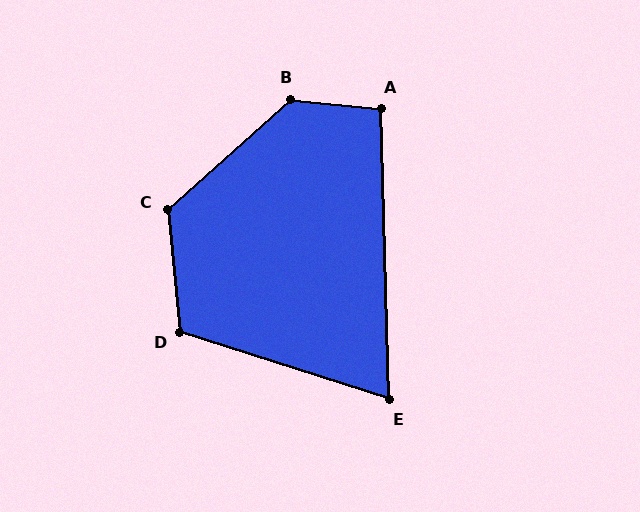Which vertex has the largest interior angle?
B, at approximately 132 degrees.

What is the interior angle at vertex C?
Approximately 126 degrees (obtuse).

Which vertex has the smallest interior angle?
E, at approximately 71 degrees.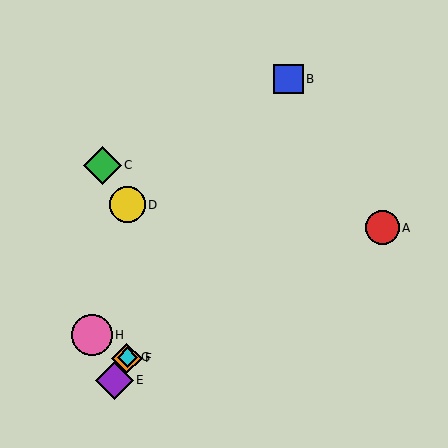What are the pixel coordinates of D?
Object D is at (127, 205).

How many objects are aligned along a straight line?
4 objects (B, E, F, G) are aligned along a straight line.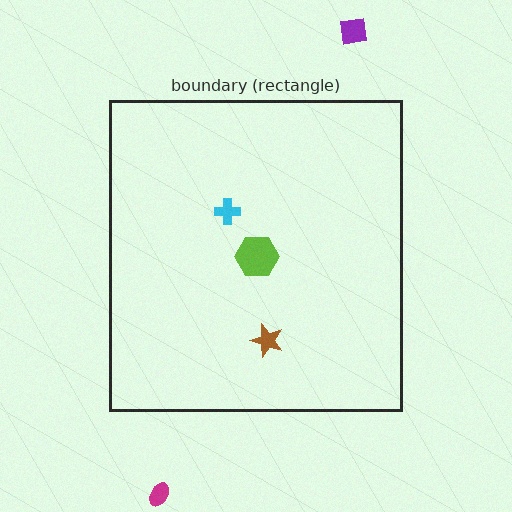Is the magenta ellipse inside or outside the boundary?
Outside.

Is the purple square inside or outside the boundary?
Outside.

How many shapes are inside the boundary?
3 inside, 2 outside.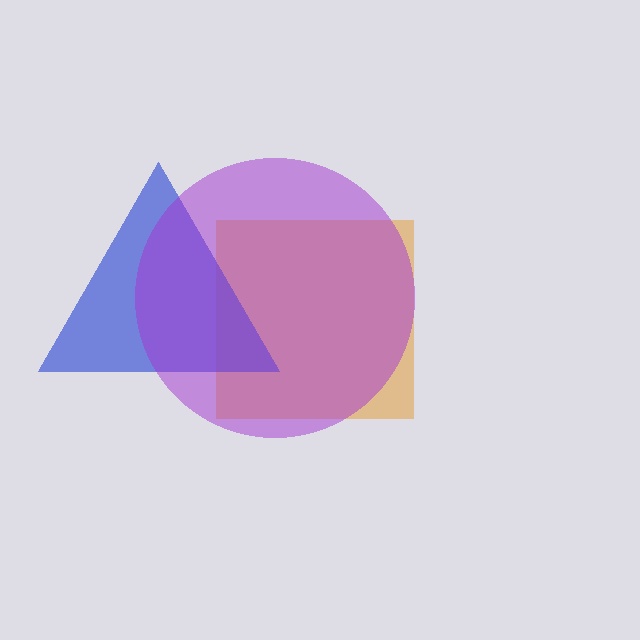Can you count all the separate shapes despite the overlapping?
Yes, there are 3 separate shapes.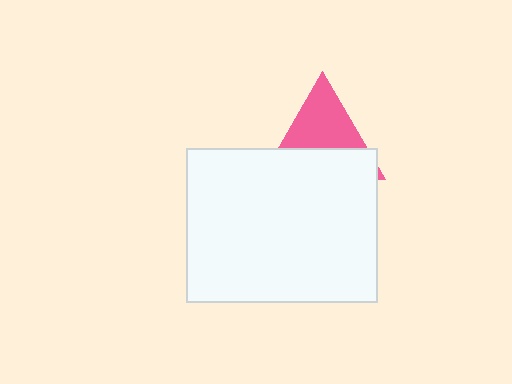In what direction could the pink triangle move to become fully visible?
The pink triangle could move up. That would shift it out from behind the white rectangle entirely.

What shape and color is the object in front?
The object in front is a white rectangle.